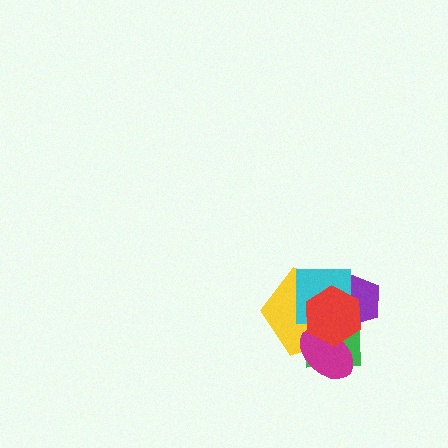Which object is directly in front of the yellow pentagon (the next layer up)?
The magenta ellipse is directly in front of the yellow pentagon.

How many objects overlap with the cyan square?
4 objects overlap with the cyan square.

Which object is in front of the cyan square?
The red hexagon is in front of the cyan square.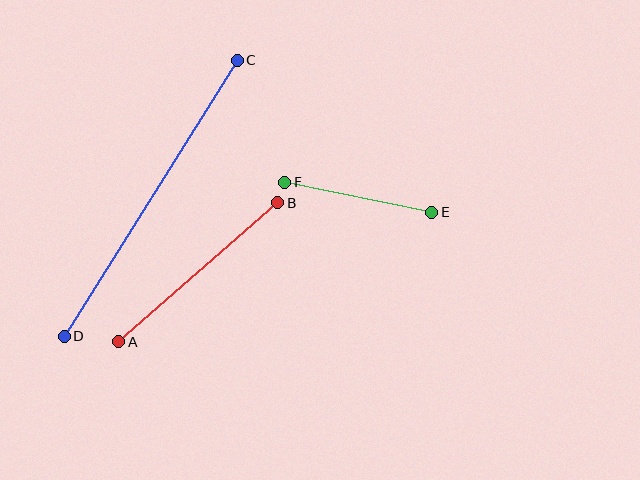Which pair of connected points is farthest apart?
Points C and D are farthest apart.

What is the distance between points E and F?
The distance is approximately 150 pixels.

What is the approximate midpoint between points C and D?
The midpoint is at approximately (151, 198) pixels.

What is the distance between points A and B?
The distance is approximately 211 pixels.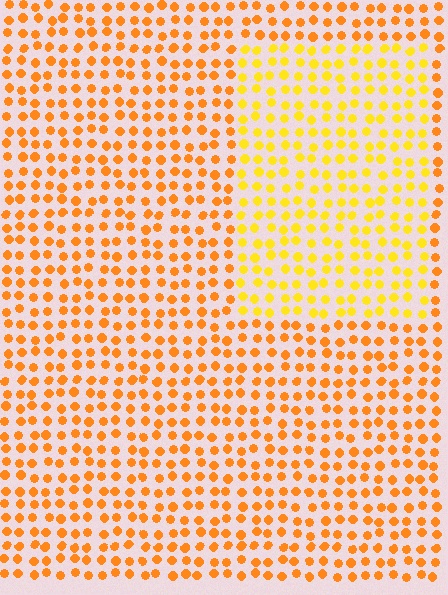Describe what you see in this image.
The image is filled with small orange elements in a uniform arrangement. A rectangle-shaped region is visible where the elements are tinted to a slightly different hue, forming a subtle color boundary.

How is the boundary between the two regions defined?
The boundary is defined purely by a slight shift in hue (about 25 degrees). Spacing, size, and orientation are identical on both sides.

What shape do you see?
I see a rectangle.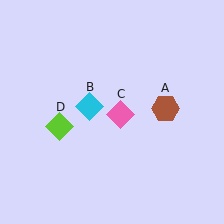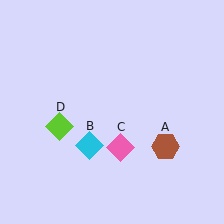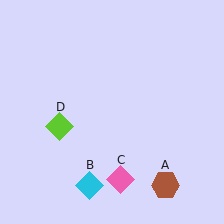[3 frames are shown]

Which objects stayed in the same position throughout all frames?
Lime diamond (object D) remained stationary.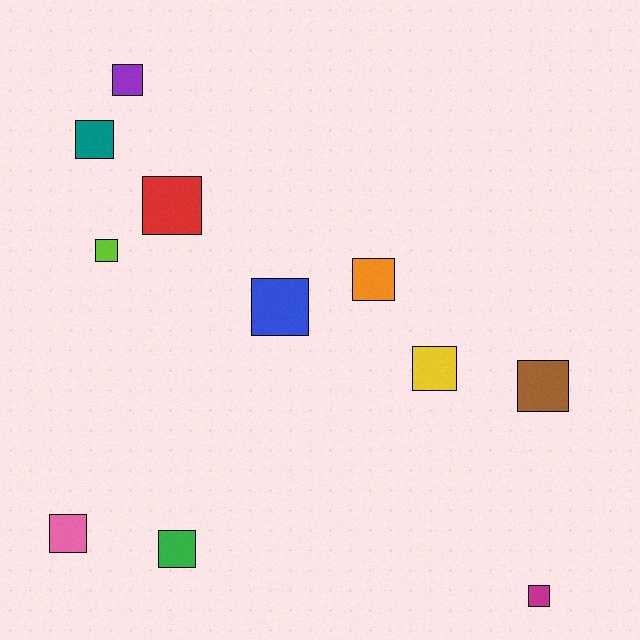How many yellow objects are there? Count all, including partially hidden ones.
There is 1 yellow object.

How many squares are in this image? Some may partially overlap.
There are 11 squares.